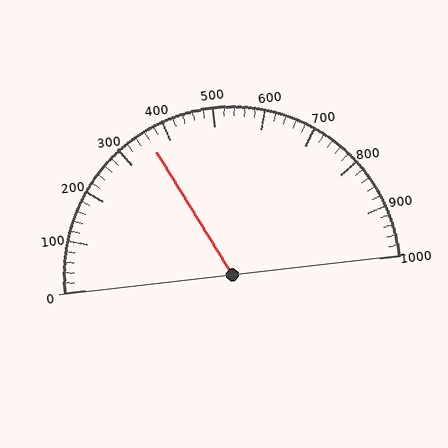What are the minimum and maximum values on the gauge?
The gauge ranges from 0 to 1000.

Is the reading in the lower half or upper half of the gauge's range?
The reading is in the lower half of the range (0 to 1000).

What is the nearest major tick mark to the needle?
The nearest major tick mark is 400.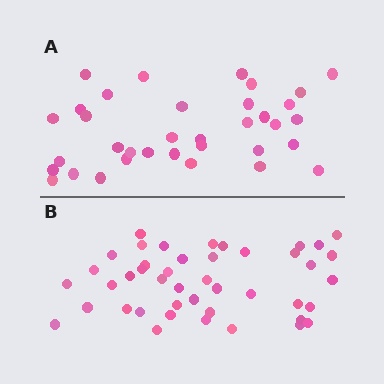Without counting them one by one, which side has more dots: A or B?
Region B (the bottom region) has more dots.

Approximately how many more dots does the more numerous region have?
Region B has roughly 8 or so more dots than region A.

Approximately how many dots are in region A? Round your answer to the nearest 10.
About 40 dots. (The exact count is 35, which rounds to 40.)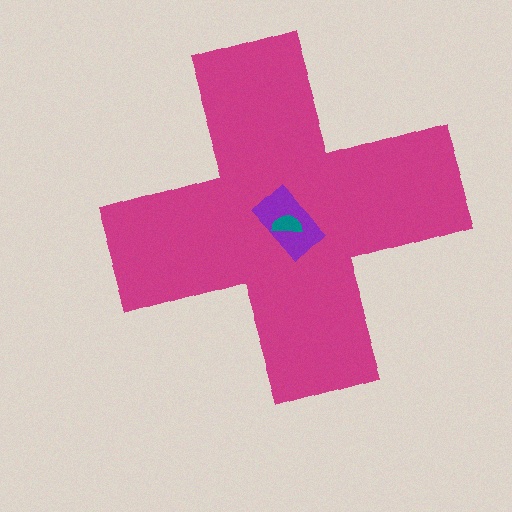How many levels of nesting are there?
3.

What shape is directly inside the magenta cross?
The purple rectangle.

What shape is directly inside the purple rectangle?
The teal semicircle.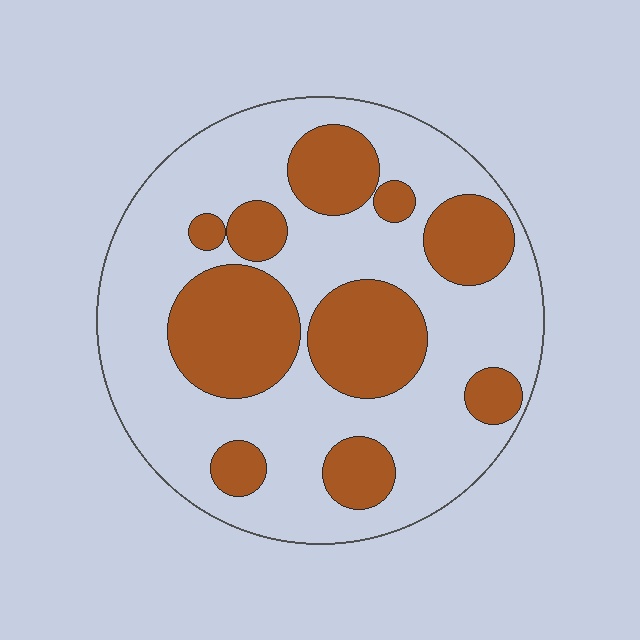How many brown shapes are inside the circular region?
10.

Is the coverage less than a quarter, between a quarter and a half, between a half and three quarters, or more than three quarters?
Between a quarter and a half.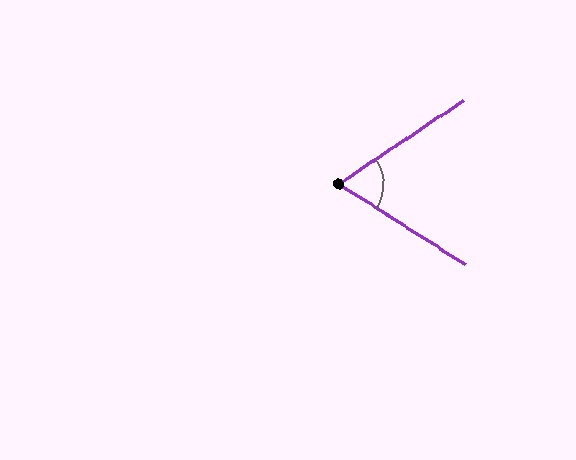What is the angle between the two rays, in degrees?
Approximately 66 degrees.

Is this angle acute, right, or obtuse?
It is acute.